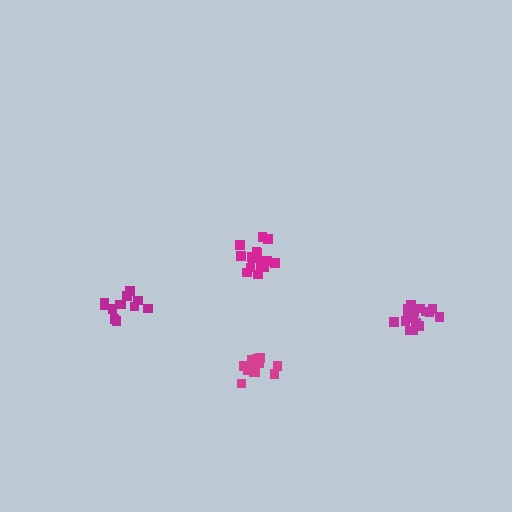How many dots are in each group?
Group 1: 17 dots, Group 2: 12 dots, Group 3: 12 dots, Group 4: 16 dots (57 total).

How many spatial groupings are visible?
There are 4 spatial groupings.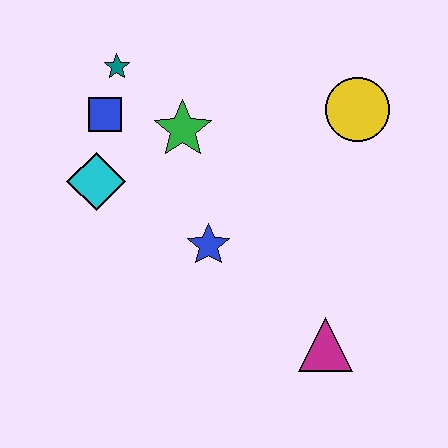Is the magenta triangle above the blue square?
No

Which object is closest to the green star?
The blue square is closest to the green star.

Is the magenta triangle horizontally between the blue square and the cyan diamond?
No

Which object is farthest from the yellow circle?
The cyan diamond is farthest from the yellow circle.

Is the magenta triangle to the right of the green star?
Yes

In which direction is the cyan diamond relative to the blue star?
The cyan diamond is to the left of the blue star.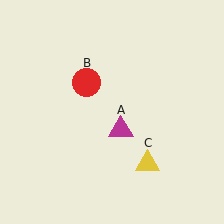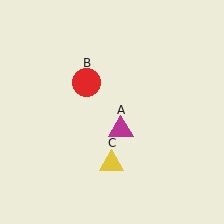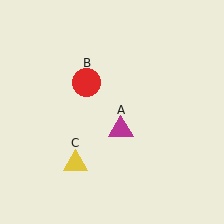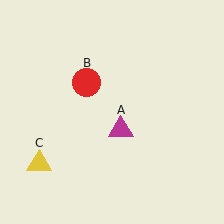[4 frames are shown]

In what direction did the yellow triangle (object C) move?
The yellow triangle (object C) moved left.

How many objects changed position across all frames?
1 object changed position: yellow triangle (object C).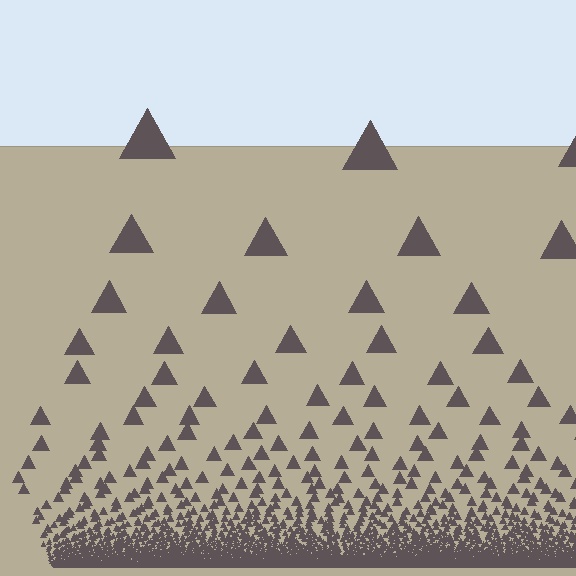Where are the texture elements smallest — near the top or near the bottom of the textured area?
Near the bottom.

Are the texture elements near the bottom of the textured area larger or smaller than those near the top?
Smaller. The gradient is inverted — elements near the bottom are smaller and denser.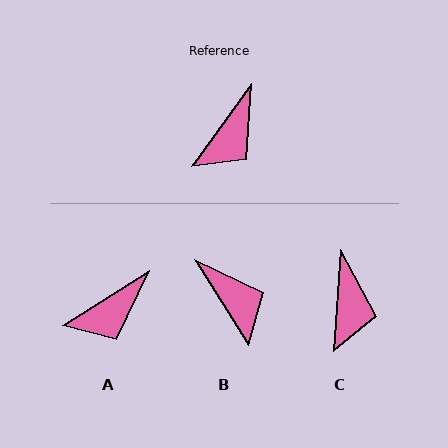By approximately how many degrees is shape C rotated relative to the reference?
Approximately 32 degrees counter-clockwise.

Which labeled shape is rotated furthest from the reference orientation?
B, about 68 degrees away.